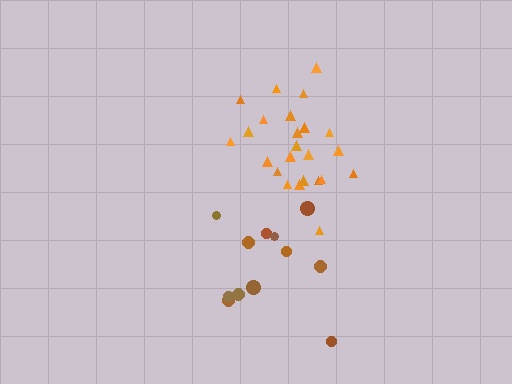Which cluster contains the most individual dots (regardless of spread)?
Orange (24).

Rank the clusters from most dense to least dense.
orange, brown.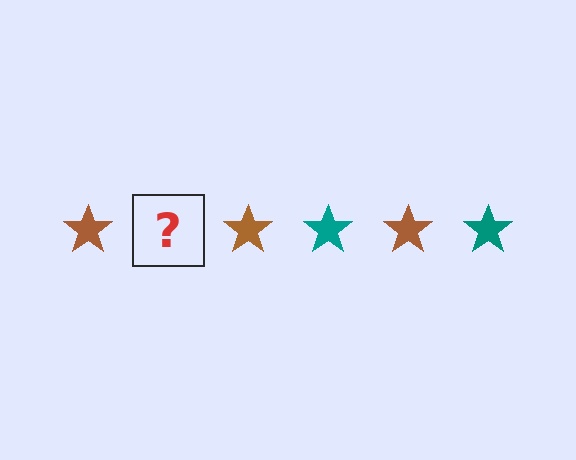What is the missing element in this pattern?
The missing element is a teal star.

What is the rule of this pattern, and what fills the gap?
The rule is that the pattern cycles through brown, teal stars. The gap should be filled with a teal star.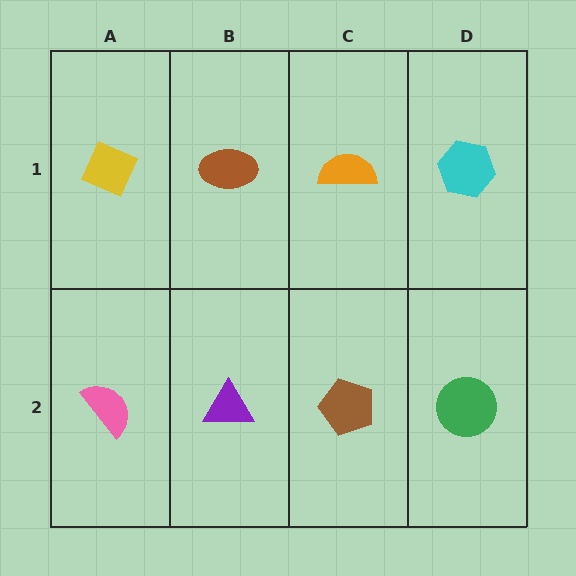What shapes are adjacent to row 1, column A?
A pink semicircle (row 2, column A), a brown ellipse (row 1, column B).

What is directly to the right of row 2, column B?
A brown pentagon.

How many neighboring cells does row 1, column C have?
3.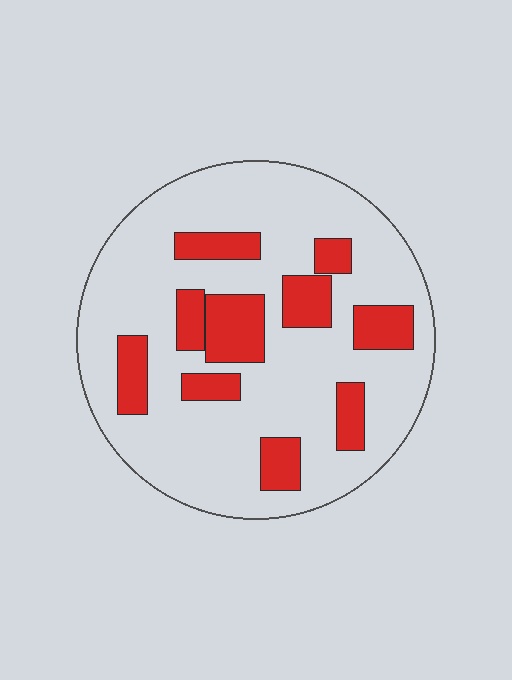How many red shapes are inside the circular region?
10.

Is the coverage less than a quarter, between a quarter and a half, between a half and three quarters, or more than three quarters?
Less than a quarter.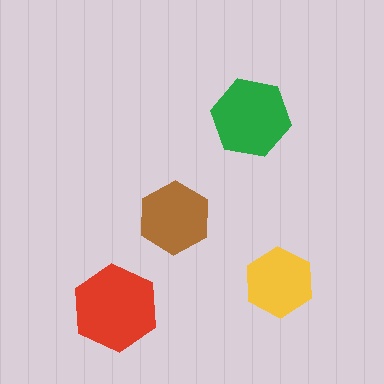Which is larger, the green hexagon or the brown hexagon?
The green one.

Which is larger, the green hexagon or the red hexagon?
The red one.